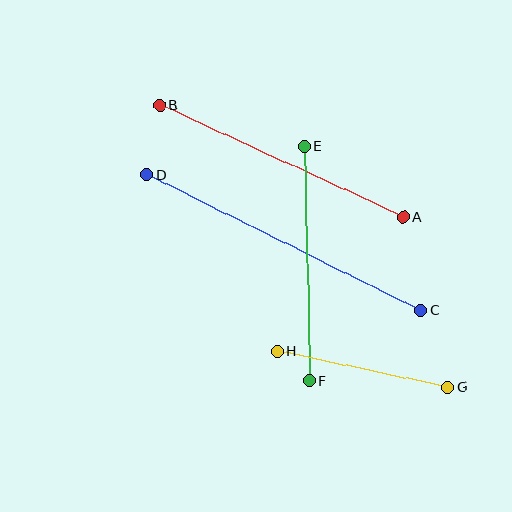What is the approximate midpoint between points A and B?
The midpoint is at approximately (281, 161) pixels.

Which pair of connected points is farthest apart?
Points C and D are farthest apart.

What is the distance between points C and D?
The distance is approximately 306 pixels.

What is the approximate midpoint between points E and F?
The midpoint is at approximately (307, 264) pixels.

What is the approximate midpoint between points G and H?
The midpoint is at approximately (363, 369) pixels.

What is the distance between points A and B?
The distance is approximately 268 pixels.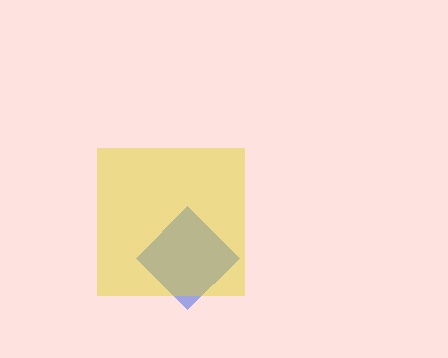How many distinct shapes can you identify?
There are 2 distinct shapes: a blue diamond, a yellow square.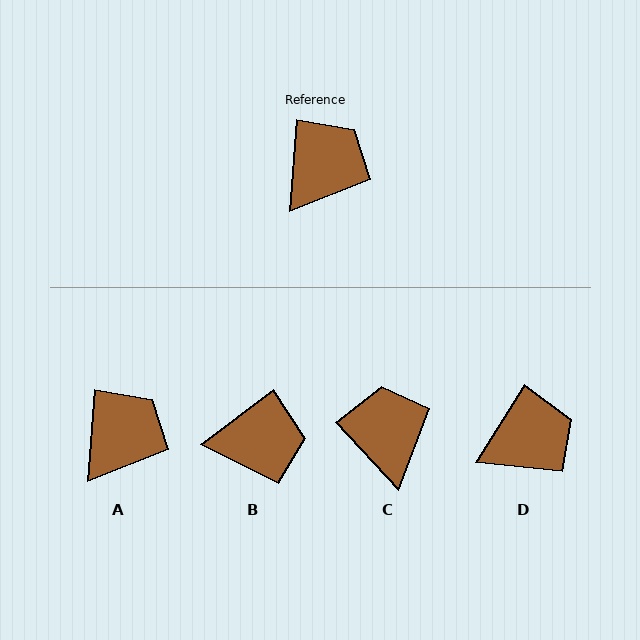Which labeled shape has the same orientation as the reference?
A.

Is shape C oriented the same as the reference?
No, it is off by about 47 degrees.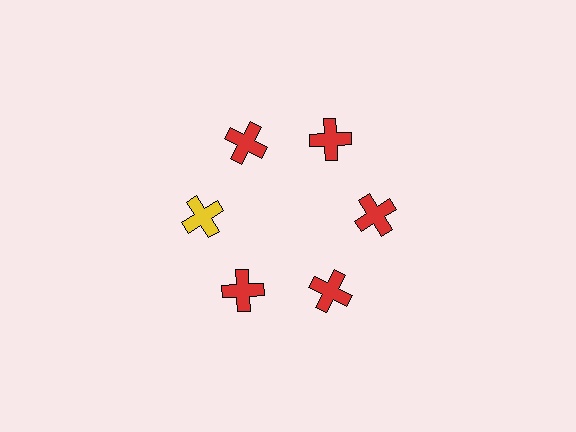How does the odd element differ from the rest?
It has a different color: yellow instead of red.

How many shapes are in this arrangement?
There are 6 shapes arranged in a ring pattern.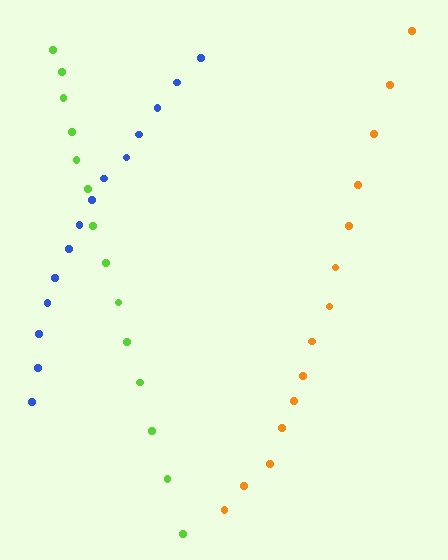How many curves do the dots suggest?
There are 3 distinct paths.